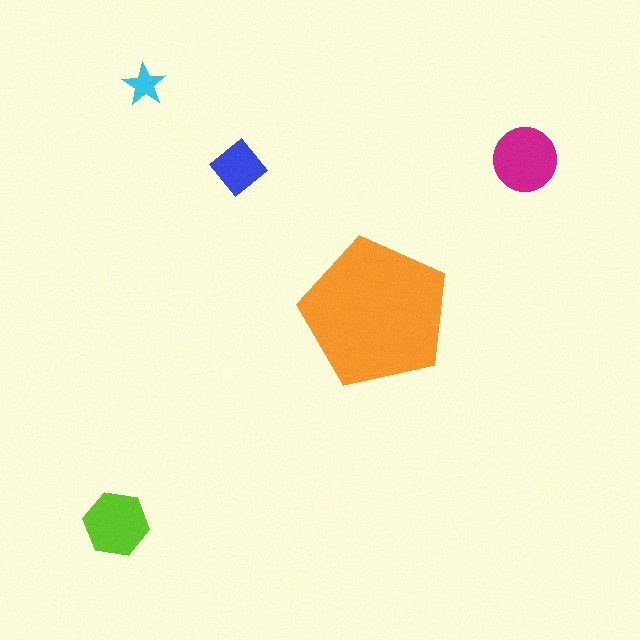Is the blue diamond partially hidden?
No, the blue diamond is fully visible.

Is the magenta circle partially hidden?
No, the magenta circle is fully visible.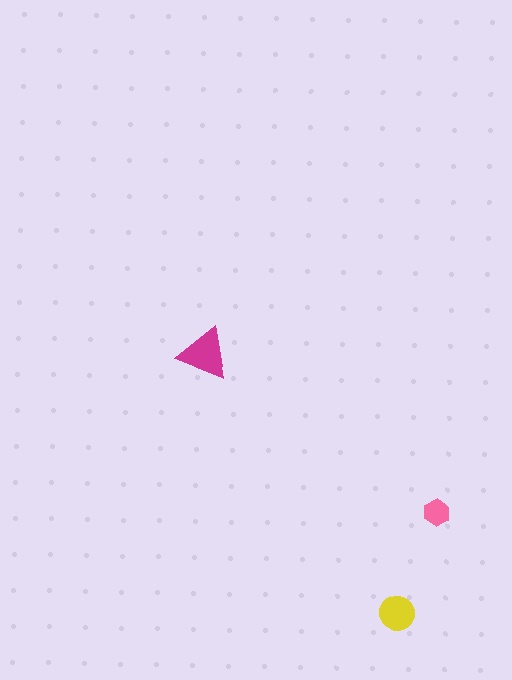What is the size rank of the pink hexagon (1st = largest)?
3rd.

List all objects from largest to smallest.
The magenta triangle, the yellow circle, the pink hexagon.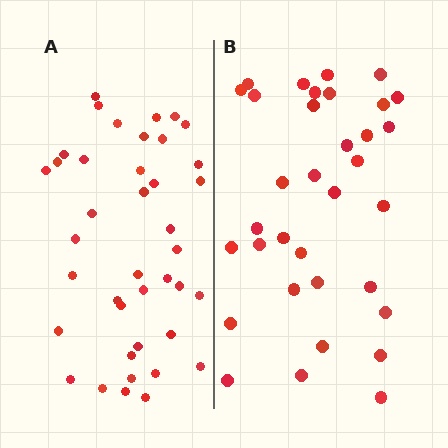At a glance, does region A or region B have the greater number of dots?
Region A (the left region) has more dots.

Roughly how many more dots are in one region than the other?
Region A has about 6 more dots than region B.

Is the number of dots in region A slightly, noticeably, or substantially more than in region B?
Region A has only slightly more — the two regions are fairly close. The ratio is roughly 1.2 to 1.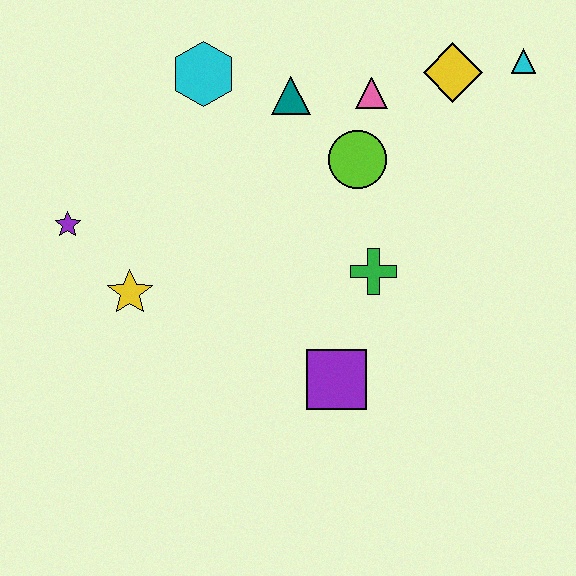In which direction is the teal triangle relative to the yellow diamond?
The teal triangle is to the left of the yellow diamond.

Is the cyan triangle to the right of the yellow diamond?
Yes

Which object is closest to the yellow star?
The purple star is closest to the yellow star.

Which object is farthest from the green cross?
The purple star is farthest from the green cross.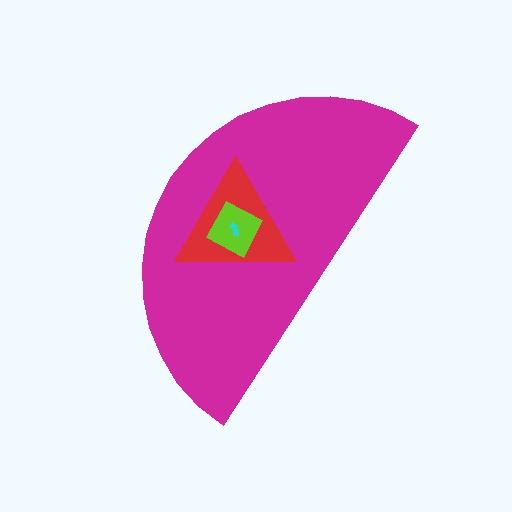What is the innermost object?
The cyan arrow.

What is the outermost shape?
The magenta semicircle.